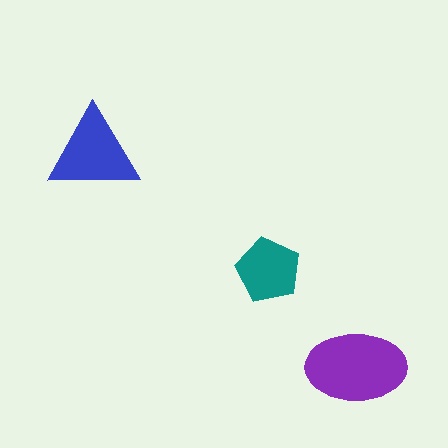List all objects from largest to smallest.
The purple ellipse, the blue triangle, the teal pentagon.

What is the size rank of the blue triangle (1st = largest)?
2nd.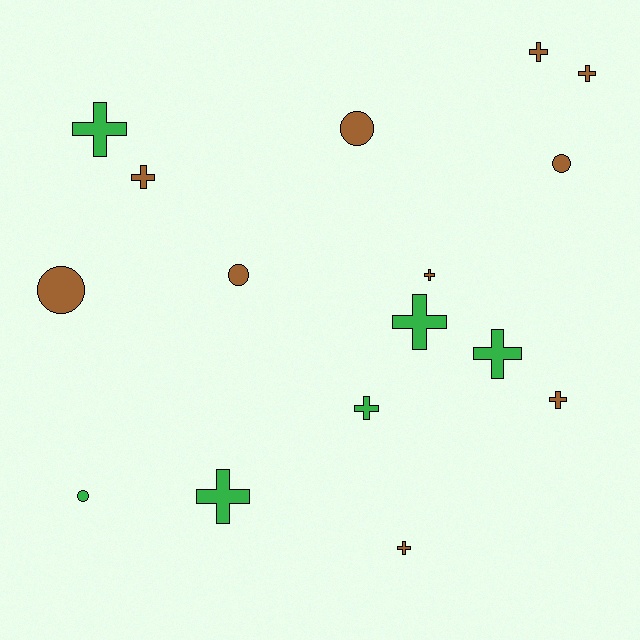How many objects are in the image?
There are 16 objects.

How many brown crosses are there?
There are 6 brown crosses.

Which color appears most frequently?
Brown, with 10 objects.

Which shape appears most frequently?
Cross, with 11 objects.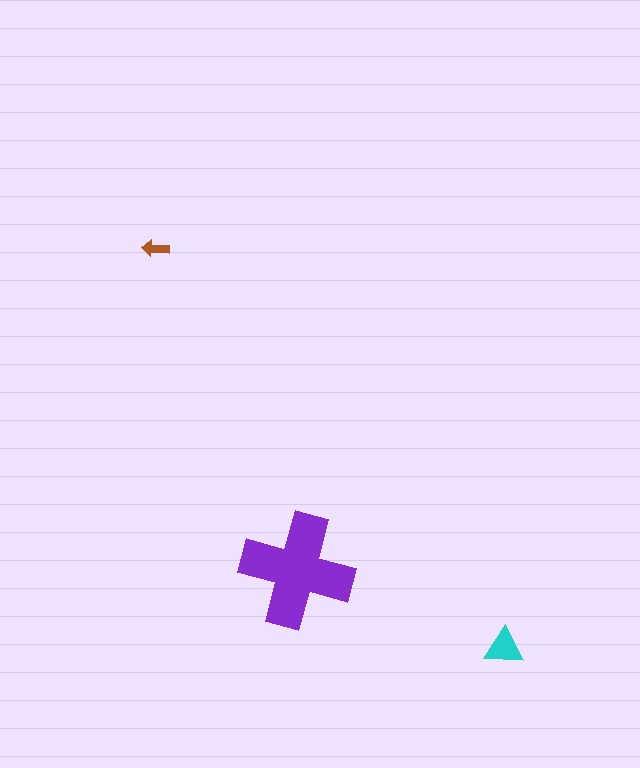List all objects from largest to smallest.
The purple cross, the cyan triangle, the brown arrow.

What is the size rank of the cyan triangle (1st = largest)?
2nd.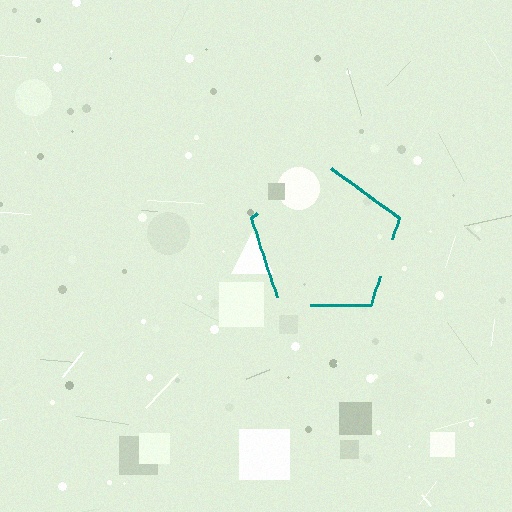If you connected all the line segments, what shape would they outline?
They would outline a pentagon.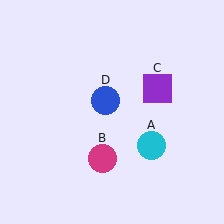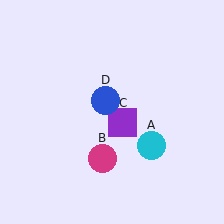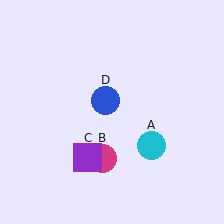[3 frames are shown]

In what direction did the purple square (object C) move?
The purple square (object C) moved down and to the left.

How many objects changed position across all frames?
1 object changed position: purple square (object C).